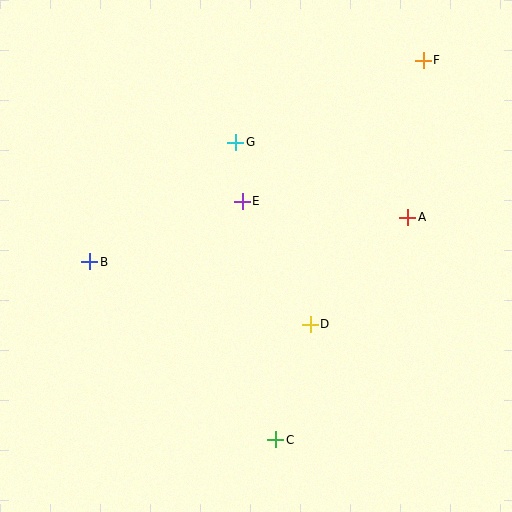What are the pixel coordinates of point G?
Point G is at (236, 142).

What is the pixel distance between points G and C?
The distance between G and C is 300 pixels.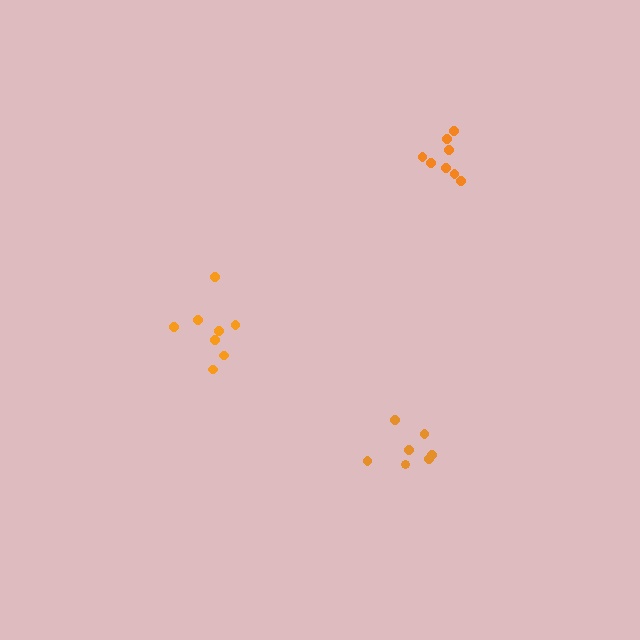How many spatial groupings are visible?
There are 3 spatial groupings.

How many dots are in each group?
Group 1: 8 dots, Group 2: 8 dots, Group 3: 7 dots (23 total).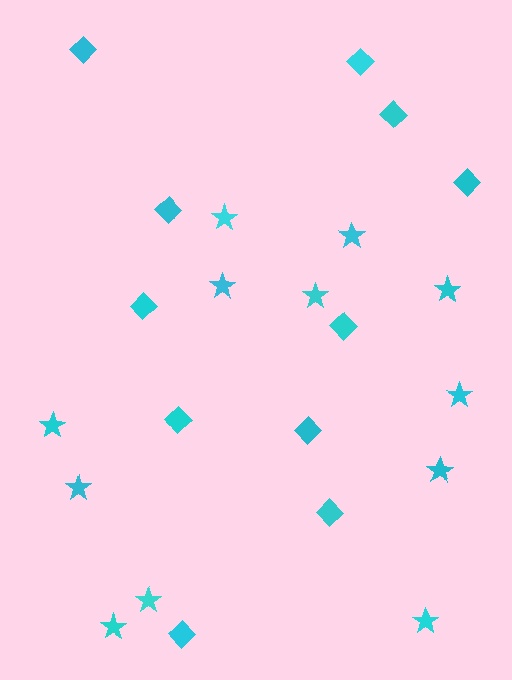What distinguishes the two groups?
There are 2 groups: one group of stars (12) and one group of diamonds (11).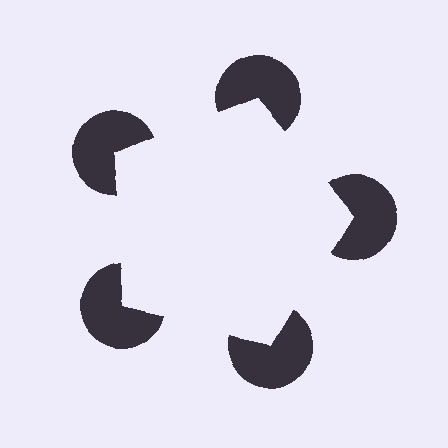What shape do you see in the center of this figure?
An illusory pentagon — its edges are inferred from the aligned wedge cuts in the pac-man discs, not physically drawn.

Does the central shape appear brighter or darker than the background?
It typically appears slightly brighter than the background, even though no actual brightness change is drawn.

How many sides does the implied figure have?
5 sides.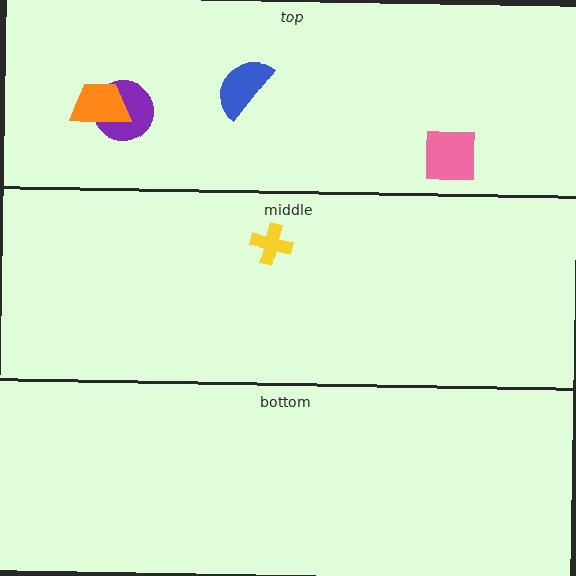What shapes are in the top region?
The blue semicircle, the pink square, the purple circle, the orange trapezoid.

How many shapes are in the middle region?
1.